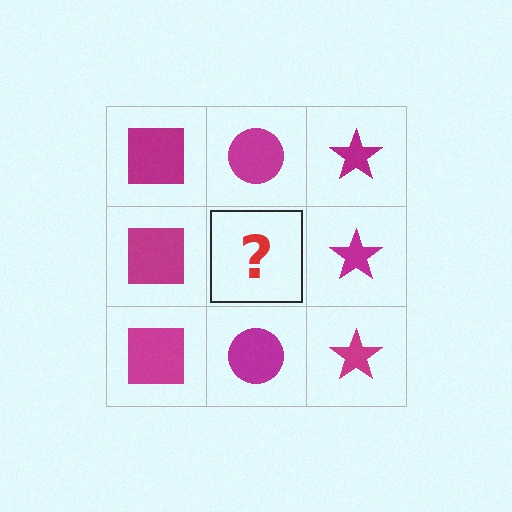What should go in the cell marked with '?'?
The missing cell should contain a magenta circle.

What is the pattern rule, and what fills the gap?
The rule is that each column has a consistent shape. The gap should be filled with a magenta circle.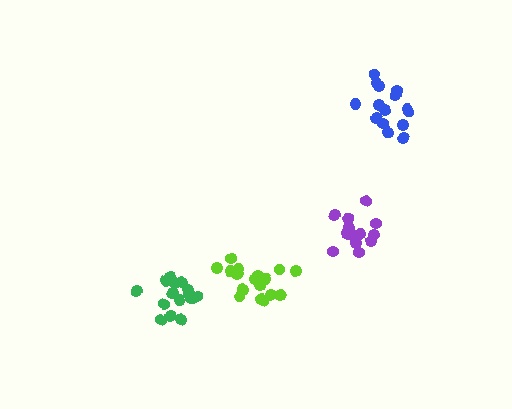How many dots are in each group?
Group 1: 17 dots, Group 2: 16 dots, Group 3: 13 dots, Group 4: 15 dots (61 total).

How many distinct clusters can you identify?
There are 4 distinct clusters.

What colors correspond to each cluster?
The clusters are colored: lime, green, purple, blue.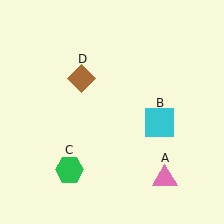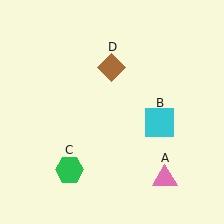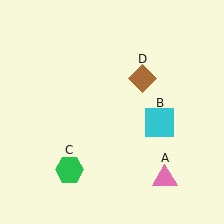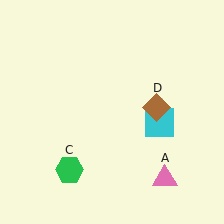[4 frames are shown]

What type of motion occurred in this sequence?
The brown diamond (object D) rotated clockwise around the center of the scene.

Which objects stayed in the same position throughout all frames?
Pink triangle (object A) and cyan square (object B) and green hexagon (object C) remained stationary.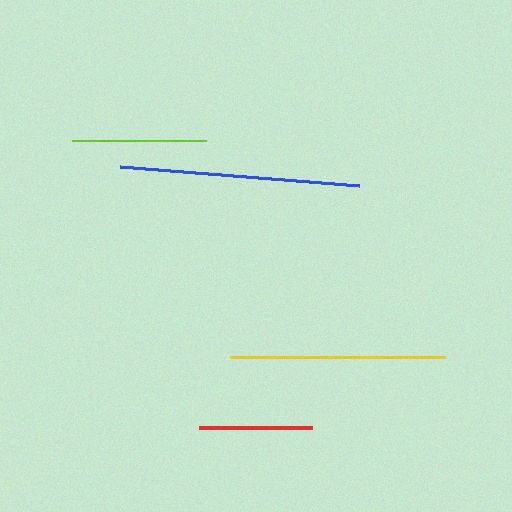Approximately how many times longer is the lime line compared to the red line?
The lime line is approximately 1.2 times the length of the red line.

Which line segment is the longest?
The blue line is the longest at approximately 239 pixels.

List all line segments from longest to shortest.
From longest to shortest: blue, yellow, lime, red.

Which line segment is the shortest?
The red line is the shortest at approximately 113 pixels.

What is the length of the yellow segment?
The yellow segment is approximately 214 pixels long.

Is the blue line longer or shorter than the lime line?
The blue line is longer than the lime line.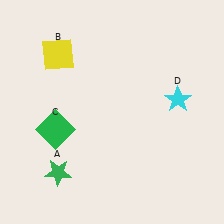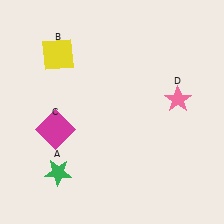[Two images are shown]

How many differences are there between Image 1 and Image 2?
There are 2 differences between the two images.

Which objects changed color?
C changed from green to magenta. D changed from cyan to pink.